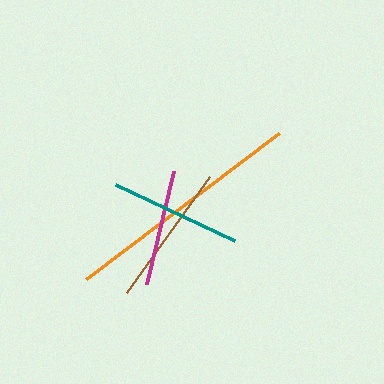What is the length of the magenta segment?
The magenta segment is approximately 115 pixels long.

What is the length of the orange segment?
The orange segment is approximately 242 pixels long.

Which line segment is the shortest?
The magenta line is the shortest at approximately 115 pixels.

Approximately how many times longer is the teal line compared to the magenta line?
The teal line is approximately 1.1 times the length of the magenta line.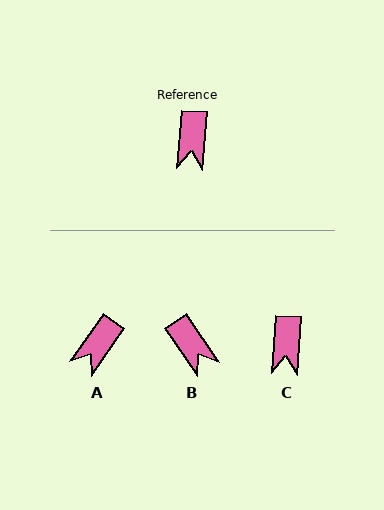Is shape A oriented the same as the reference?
No, it is off by about 30 degrees.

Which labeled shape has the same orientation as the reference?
C.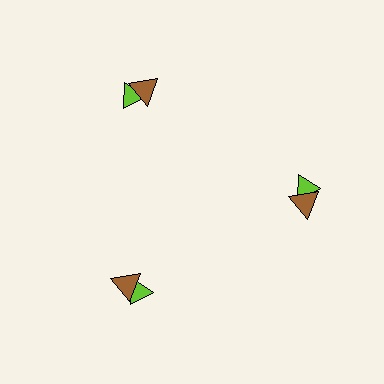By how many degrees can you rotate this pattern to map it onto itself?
The pattern maps onto itself every 120 degrees of rotation.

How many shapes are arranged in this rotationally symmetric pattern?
There are 6 shapes, arranged in 3 groups of 2.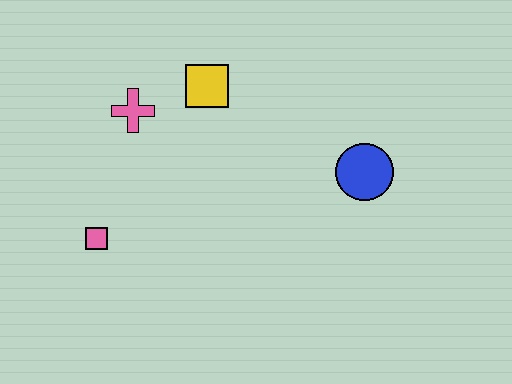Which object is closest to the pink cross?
The yellow square is closest to the pink cross.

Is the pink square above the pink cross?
No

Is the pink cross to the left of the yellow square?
Yes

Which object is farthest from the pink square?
The blue circle is farthest from the pink square.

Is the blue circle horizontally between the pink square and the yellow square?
No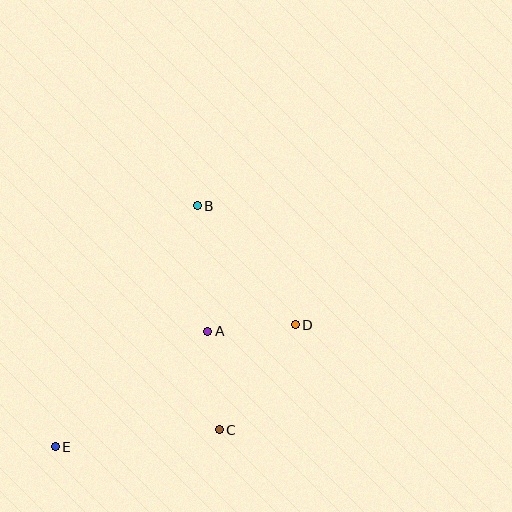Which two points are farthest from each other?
Points B and E are farthest from each other.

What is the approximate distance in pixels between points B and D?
The distance between B and D is approximately 154 pixels.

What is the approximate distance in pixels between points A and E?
The distance between A and E is approximately 191 pixels.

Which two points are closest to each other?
Points A and D are closest to each other.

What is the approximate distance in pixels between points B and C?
The distance between B and C is approximately 225 pixels.